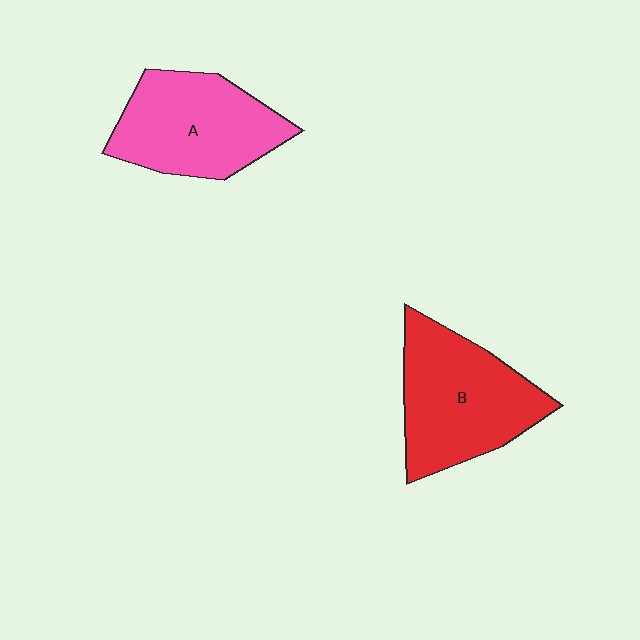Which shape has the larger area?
Shape B (red).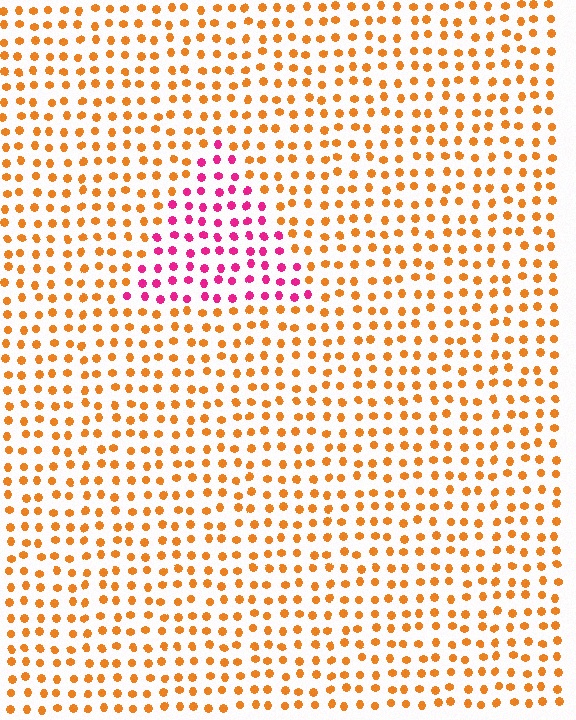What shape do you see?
I see a triangle.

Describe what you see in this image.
The image is filled with small orange elements in a uniform arrangement. A triangle-shaped region is visible where the elements are tinted to a slightly different hue, forming a subtle color boundary.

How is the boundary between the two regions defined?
The boundary is defined purely by a slight shift in hue (about 62 degrees). Spacing, size, and orientation are identical on both sides.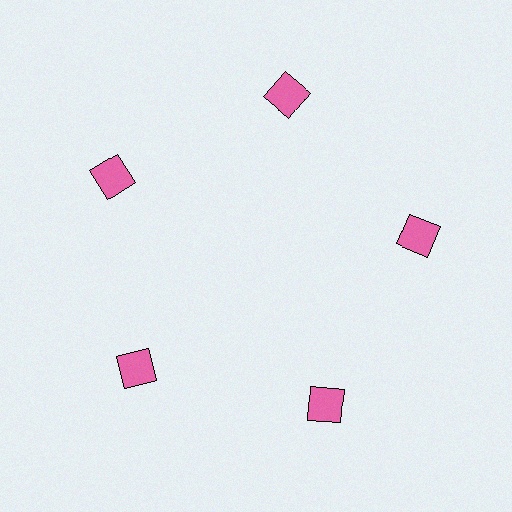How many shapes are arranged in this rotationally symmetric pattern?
There are 5 shapes, arranged in 5 groups of 1.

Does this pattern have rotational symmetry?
Yes, this pattern has 5-fold rotational symmetry. It looks the same after rotating 72 degrees around the center.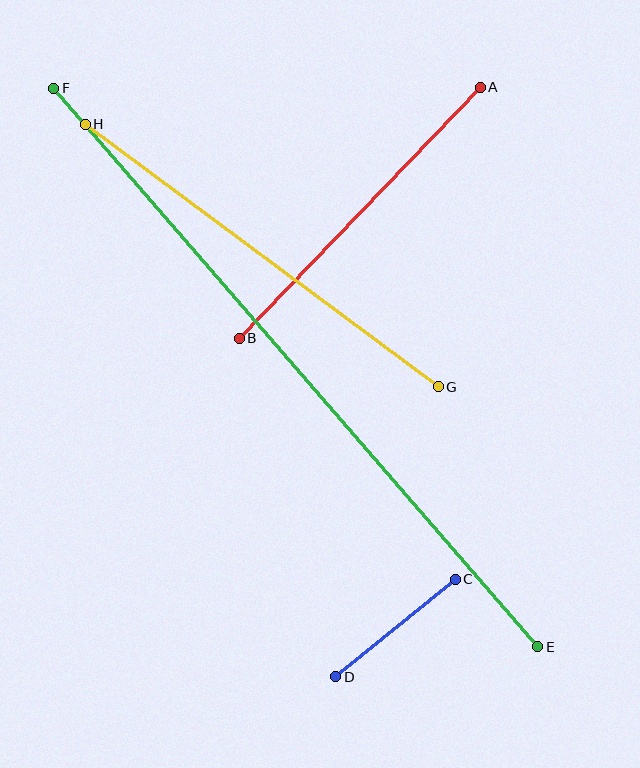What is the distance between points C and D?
The distance is approximately 154 pixels.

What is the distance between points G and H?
The distance is approximately 440 pixels.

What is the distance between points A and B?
The distance is approximately 348 pixels.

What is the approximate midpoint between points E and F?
The midpoint is at approximately (296, 367) pixels.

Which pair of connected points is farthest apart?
Points E and F are farthest apart.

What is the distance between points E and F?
The distance is approximately 739 pixels.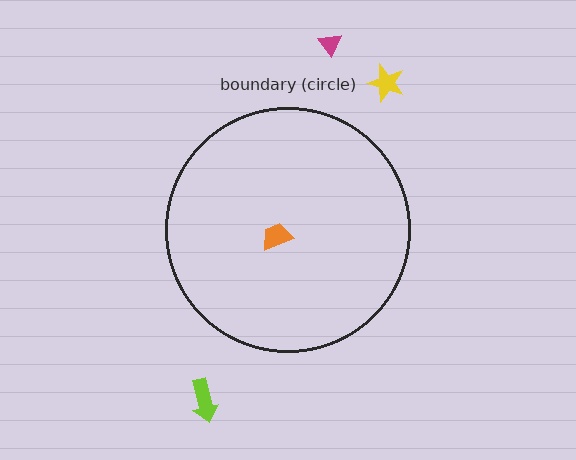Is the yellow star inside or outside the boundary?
Outside.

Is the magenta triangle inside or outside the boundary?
Outside.